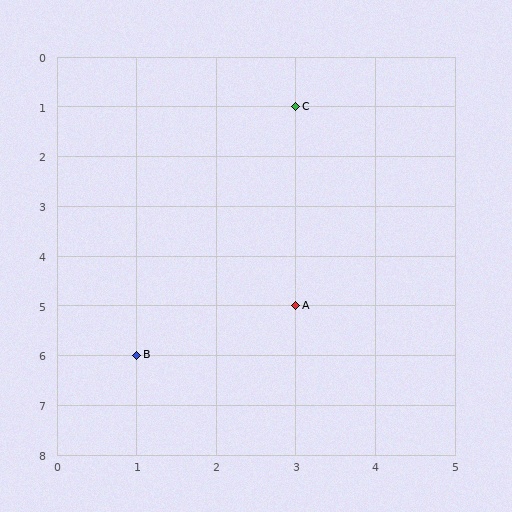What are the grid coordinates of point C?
Point C is at grid coordinates (3, 1).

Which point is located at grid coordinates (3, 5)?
Point A is at (3, 5).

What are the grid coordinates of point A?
Point A is at grid coordinates (3, 5).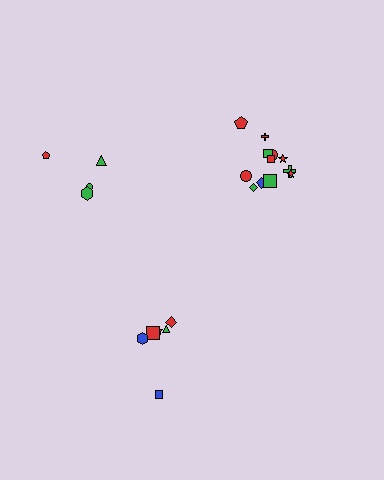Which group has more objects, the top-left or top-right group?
The top-right group.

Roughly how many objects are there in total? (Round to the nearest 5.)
Roughly 20 objects in total.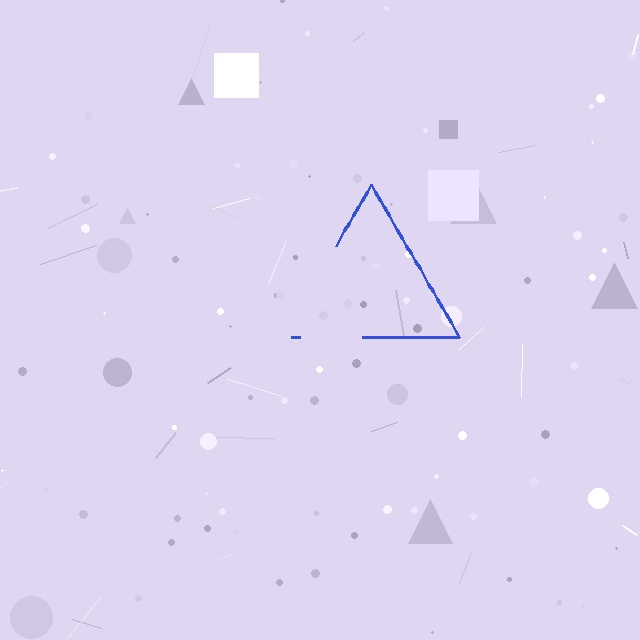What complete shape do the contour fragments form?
The contour fragments form a triangle.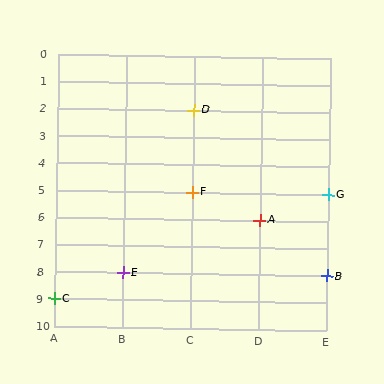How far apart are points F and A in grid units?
Points F and A are 1 column and 1 row apart (about 1.4 grid units diagonally).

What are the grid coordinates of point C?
Point C is at grid coordinates (A, 9).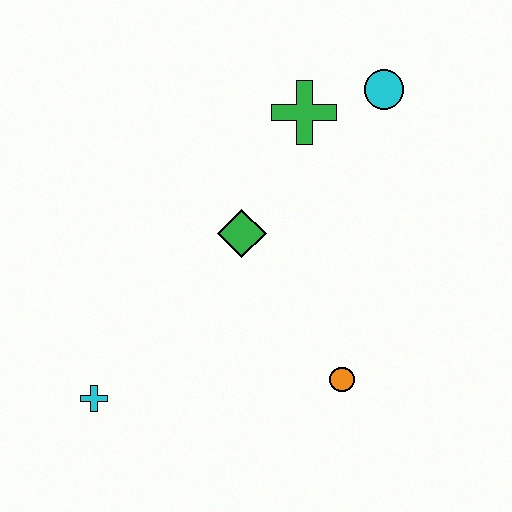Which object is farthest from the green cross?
The cyan cross is farthest from the green cross.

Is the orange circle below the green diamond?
Yes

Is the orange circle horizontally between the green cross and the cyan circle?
Yes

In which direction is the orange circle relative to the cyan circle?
The orange circle is below the cyan circle.